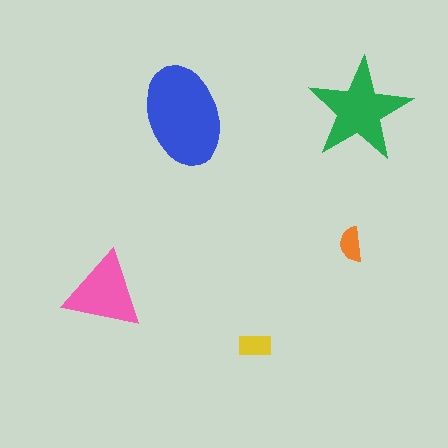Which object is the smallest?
The orange semicircle.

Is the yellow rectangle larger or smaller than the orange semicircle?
Larger.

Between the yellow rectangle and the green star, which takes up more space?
The green star.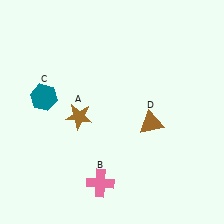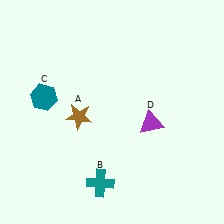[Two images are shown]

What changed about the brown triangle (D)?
In Image 1, D is brown. In Image 2, it changed to purple.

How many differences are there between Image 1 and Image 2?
There are 2 differences between the two images.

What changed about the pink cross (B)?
In Image 1, B is pink. In Image 2, it changed to teal.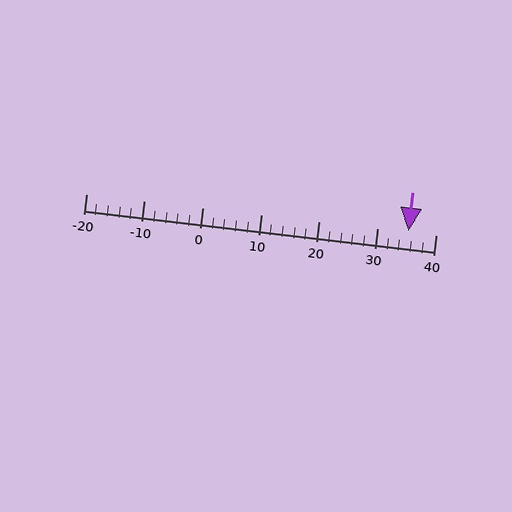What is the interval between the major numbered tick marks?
The major tick marks are spaced 10 units apart.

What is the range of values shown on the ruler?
The ruler shows values from -20 to 40.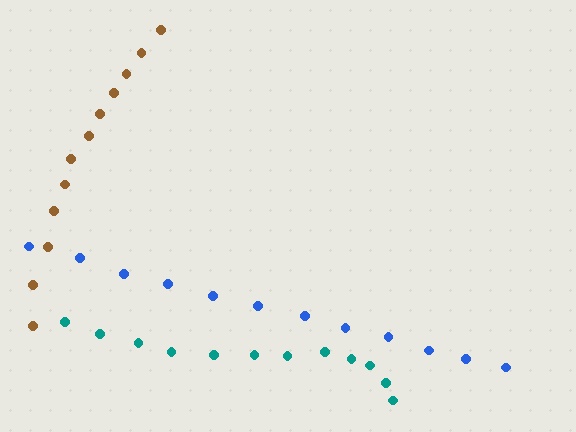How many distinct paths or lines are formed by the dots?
There are 3 distinct paths.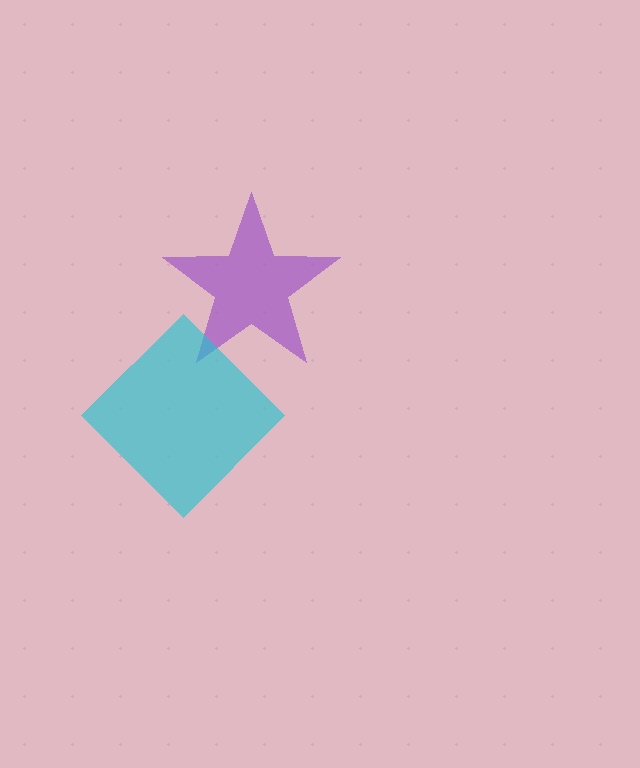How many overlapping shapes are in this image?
There are 2 overlapping shapes in the image.